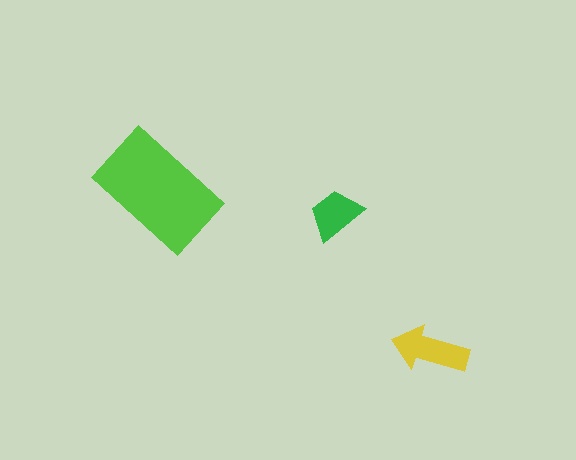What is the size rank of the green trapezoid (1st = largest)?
3rd.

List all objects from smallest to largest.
The green trapezoid, the yellow arrow, the lime rectangle.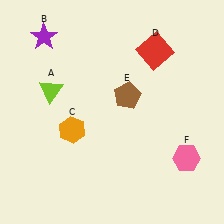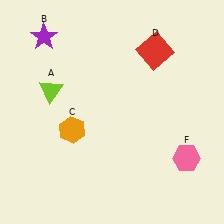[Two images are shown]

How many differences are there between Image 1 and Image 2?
There is 1 difference between the two images.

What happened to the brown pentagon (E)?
The brown pentagon (E) was removed in Image 2. It was in the top-right area of Image 1.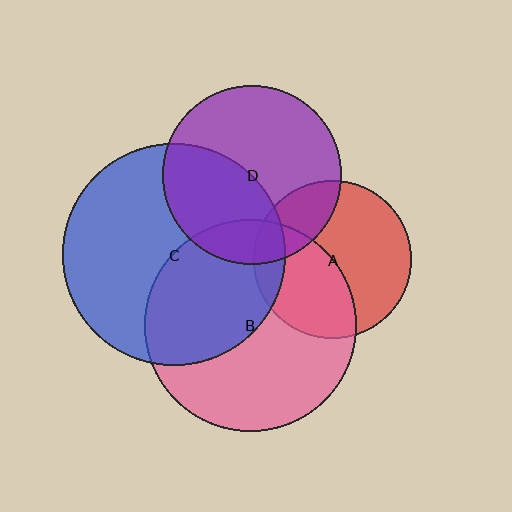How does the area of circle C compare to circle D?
Approximately 1.5 times.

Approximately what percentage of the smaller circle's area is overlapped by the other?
Approximately 45%.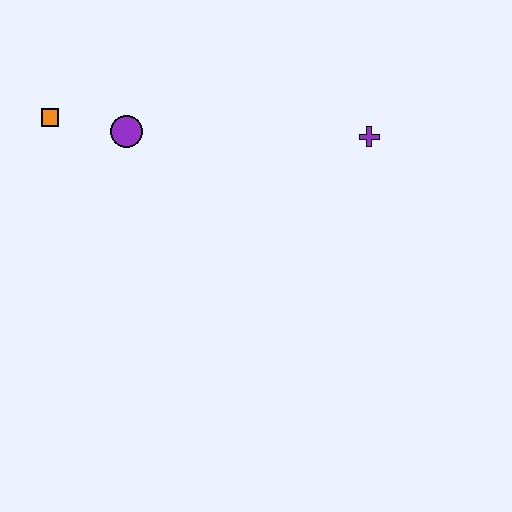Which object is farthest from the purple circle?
The purple cross is farthest from the purple circle.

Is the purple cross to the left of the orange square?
No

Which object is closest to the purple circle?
The orange square is closest to the purple circle.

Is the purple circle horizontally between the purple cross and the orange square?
Yes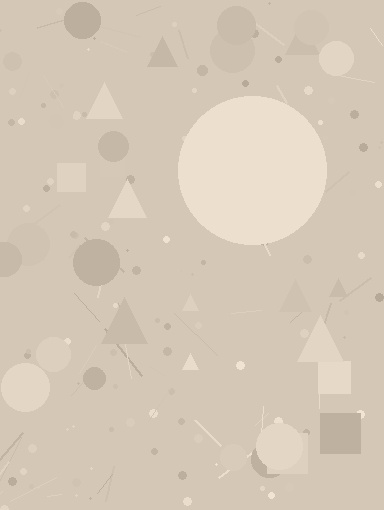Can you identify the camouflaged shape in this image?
The camouflaged shape is a circle.